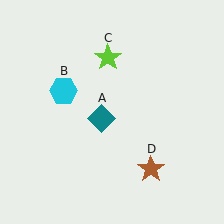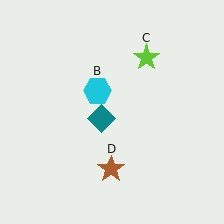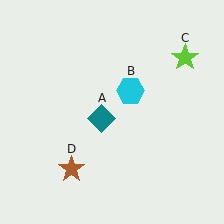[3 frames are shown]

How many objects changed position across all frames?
3 objects changed position: cyan hexagon (object B), lime star (object C), brown star (object D).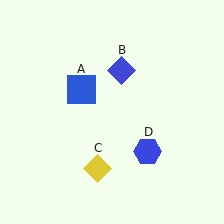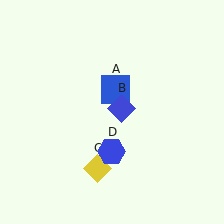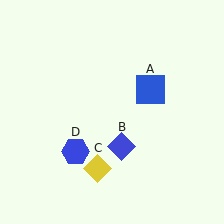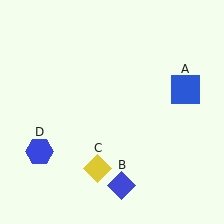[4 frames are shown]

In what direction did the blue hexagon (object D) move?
The blue hexagon (object D) moved left.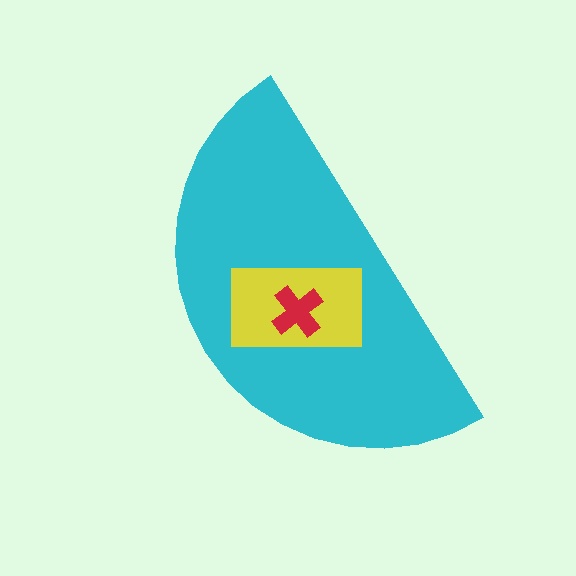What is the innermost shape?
The red cross.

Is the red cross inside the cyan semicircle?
Yes.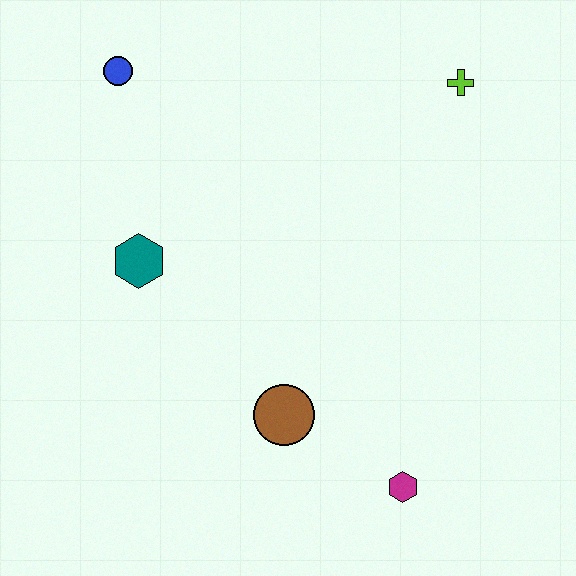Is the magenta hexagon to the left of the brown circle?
No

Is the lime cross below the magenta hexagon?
No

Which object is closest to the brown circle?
The magenta hexagon is closest to the brown circle.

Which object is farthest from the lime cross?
The magenta hexagon is farthest from the lime cross.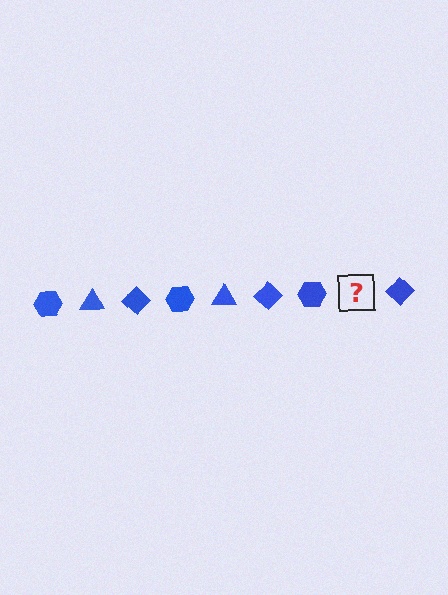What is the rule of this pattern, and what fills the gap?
The rule is that the pattern cycles through hexagon, triangle, diamond shapes in blue. The gap should be filled with a blue triangle.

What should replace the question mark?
The question mark should be replaced with a blue triangle.